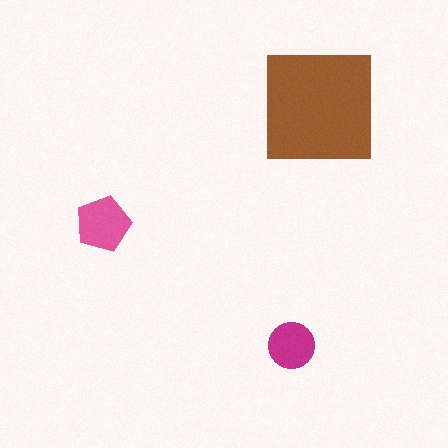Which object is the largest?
The brown square.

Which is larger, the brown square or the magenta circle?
The brown square.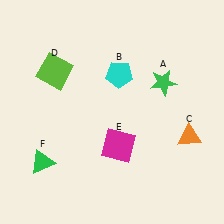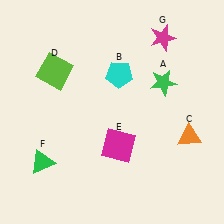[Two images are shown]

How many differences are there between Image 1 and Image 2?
There is 1 difference between the two images.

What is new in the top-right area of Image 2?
A magenta star (G) was added in the top-right area of Image 2.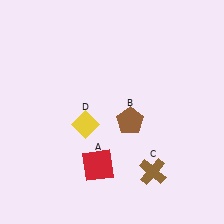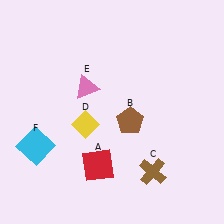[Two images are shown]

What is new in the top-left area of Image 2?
A pink triangle (E) was added in the top-left area of Image 2.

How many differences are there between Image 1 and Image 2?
There are 2 differences between the two images.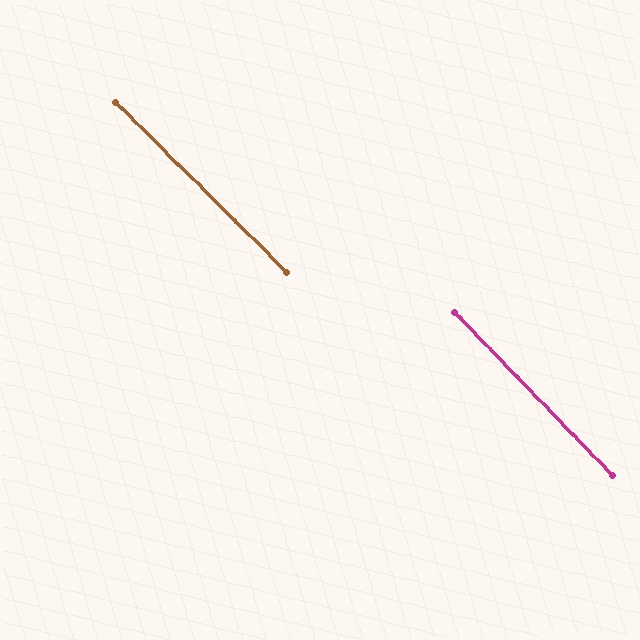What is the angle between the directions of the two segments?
Approximately 1 degree.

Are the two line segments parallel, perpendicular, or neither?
Parallel — their directions differ by only 1.2°.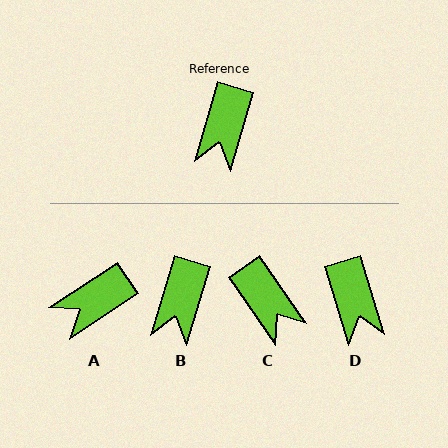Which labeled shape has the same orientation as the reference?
B.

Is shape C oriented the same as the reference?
No, it is off by about 51 degrees.